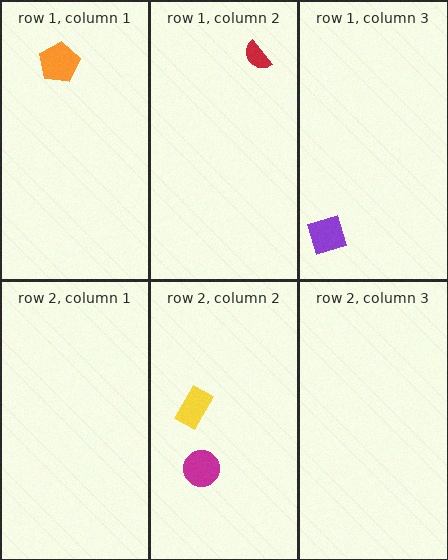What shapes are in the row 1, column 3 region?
The purple square.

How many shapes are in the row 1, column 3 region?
1.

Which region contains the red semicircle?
The row 1, column 2 region.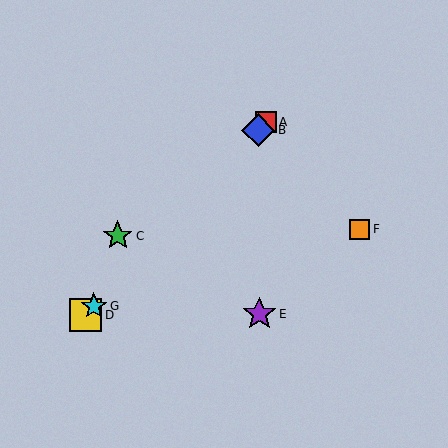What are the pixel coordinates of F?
Object F is at (360, 229).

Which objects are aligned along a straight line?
Objects A, B, D, G are aligned along a straight line.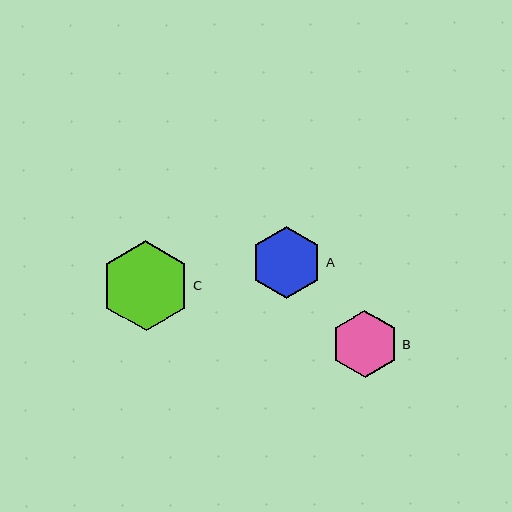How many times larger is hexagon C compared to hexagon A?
Hexagon C is approximately 1.3 times the size of hexagon A.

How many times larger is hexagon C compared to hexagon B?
Hexagon C is approximately 1.3 times the size of hexagon B.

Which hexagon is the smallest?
Hexagon B is the smallest with a size of approximately 67 pixels.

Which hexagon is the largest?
Hexagon C is the largest with a size of approximately 90 pixels.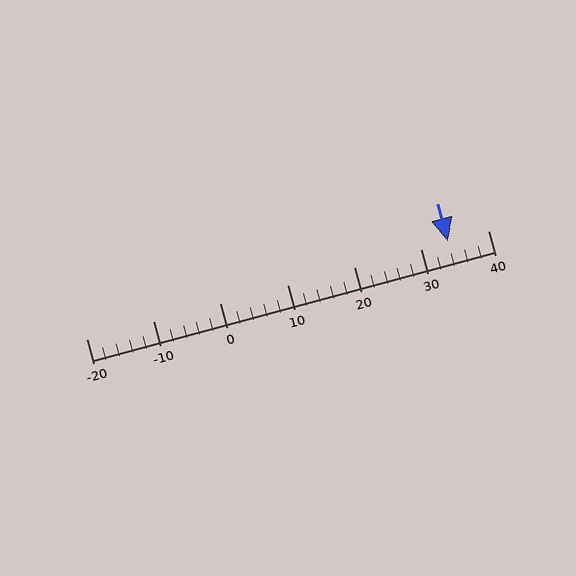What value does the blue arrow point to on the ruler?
The blue arrow points to approximately 34.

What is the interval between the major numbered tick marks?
The major tick marks are spaced 10 units apart.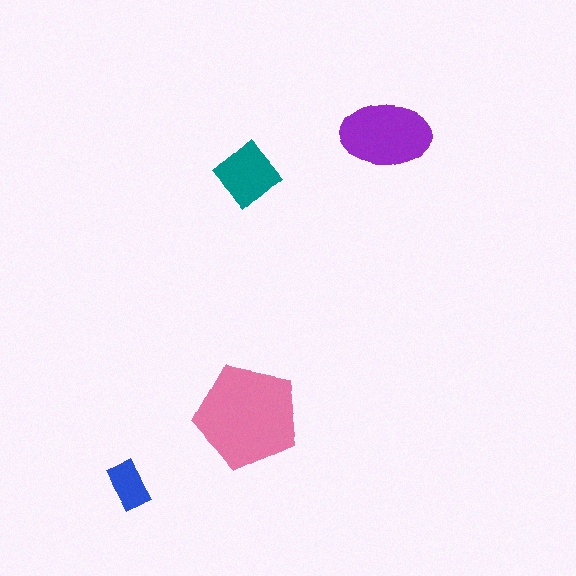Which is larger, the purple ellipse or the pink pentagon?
The pink pentagon.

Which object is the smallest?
The blue rectangle.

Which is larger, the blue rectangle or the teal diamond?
The teal diamond.